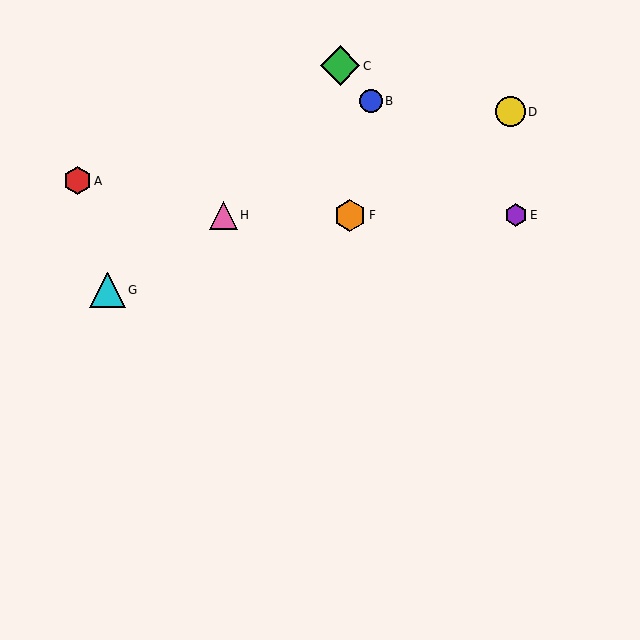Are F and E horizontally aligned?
Yes, both are at y≈215.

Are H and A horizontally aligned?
No, H is at y≈215 and A is at y≈181.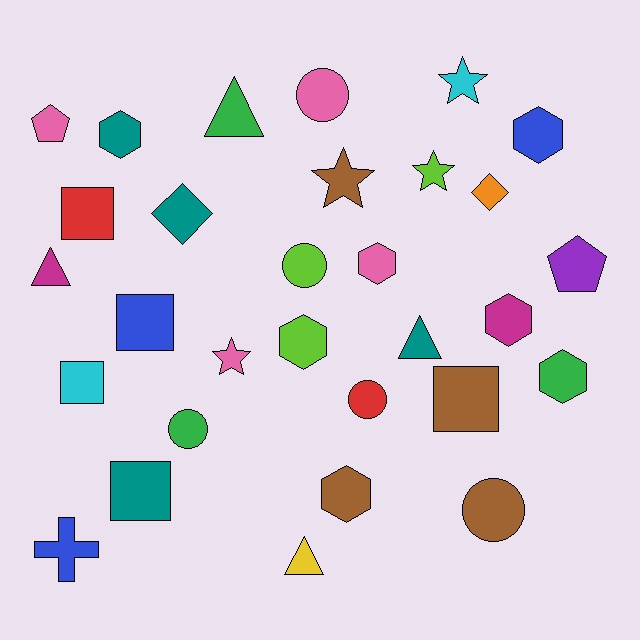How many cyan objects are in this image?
There are 2 cyan objects.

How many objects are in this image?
There are 30 objects.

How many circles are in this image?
There are 5 circles.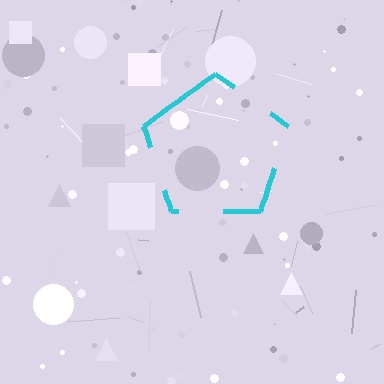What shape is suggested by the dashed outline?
The dashed outline suggests a pentagon.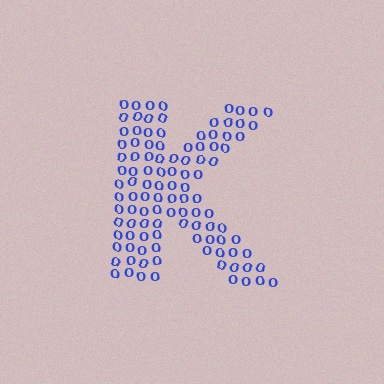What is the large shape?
The large shape is the letter K.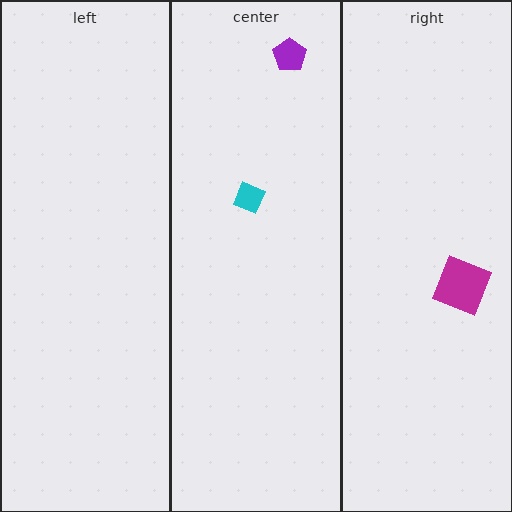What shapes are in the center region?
The cyan diamond, the purple pentagon.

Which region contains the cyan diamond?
The center region.